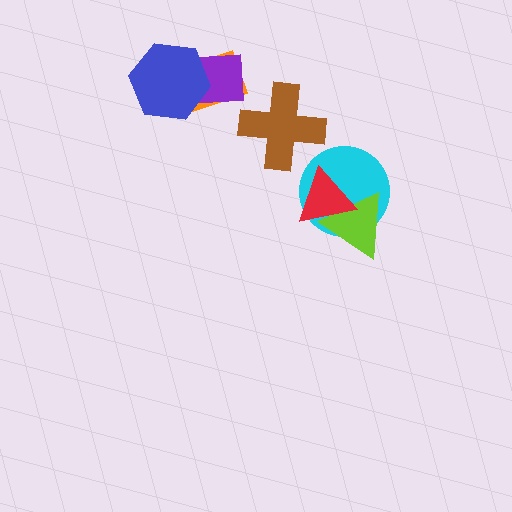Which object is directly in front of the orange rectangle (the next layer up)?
The purple square is directly in front of the orange rectangle.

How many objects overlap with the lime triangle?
2 objects overlap with the lime triangle.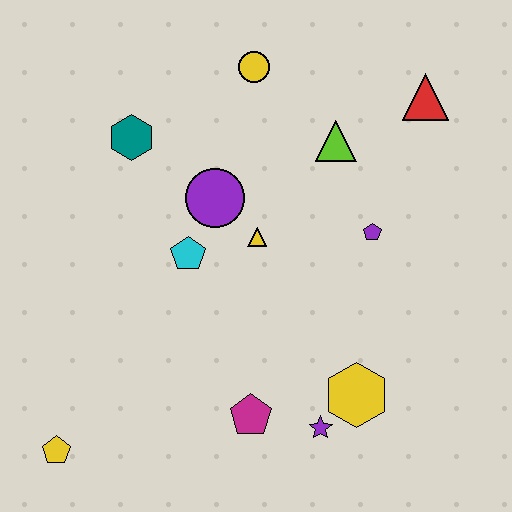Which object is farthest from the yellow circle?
The yellow pentagon is farthest from the yellow circle.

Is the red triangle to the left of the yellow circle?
No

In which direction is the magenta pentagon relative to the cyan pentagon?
The magenta pentagon is below the cyan pentagon.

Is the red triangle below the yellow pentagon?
No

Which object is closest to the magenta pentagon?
The purple star is closest to the magenta pentagon.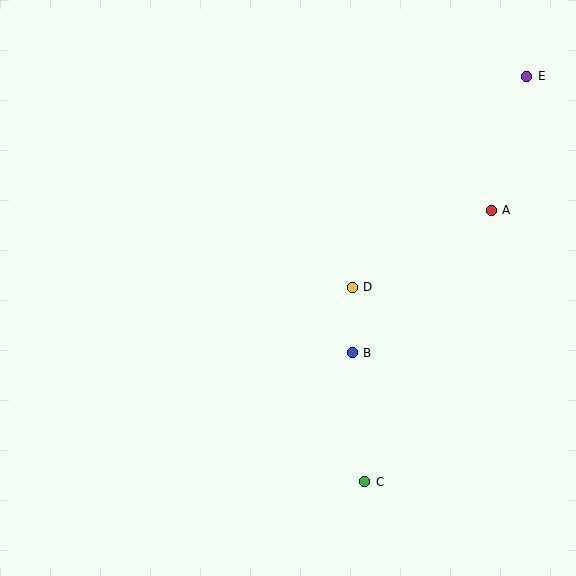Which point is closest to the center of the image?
Point D at (352, 287) is closest to the center.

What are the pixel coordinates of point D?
Point D is at (352, 287).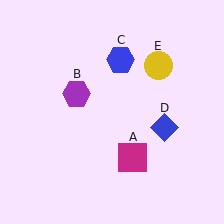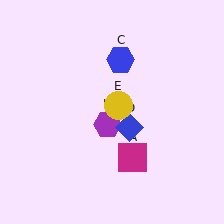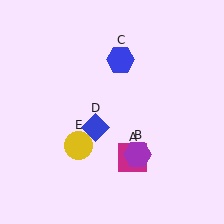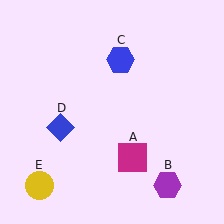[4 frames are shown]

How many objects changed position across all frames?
3 objects changed position: purple hexagon (object B), blue diamond (object D), yellow circle (object E).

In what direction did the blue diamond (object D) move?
The blue diamond (object D) moved left.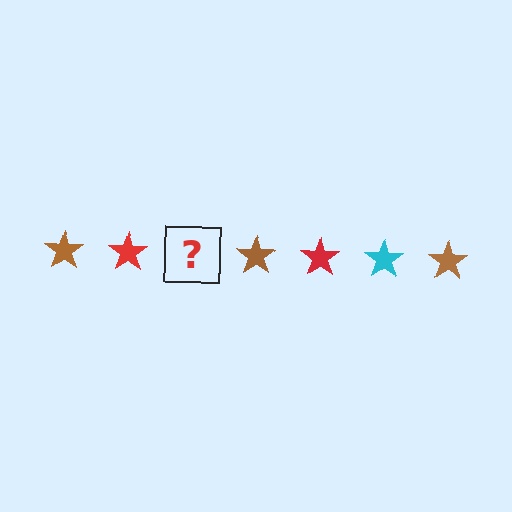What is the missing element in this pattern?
The missing element is a cyan star.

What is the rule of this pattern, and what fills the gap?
The rule is that the pattern cycles through brown, red, cyan stars. The gap should be filled with a cyan star.